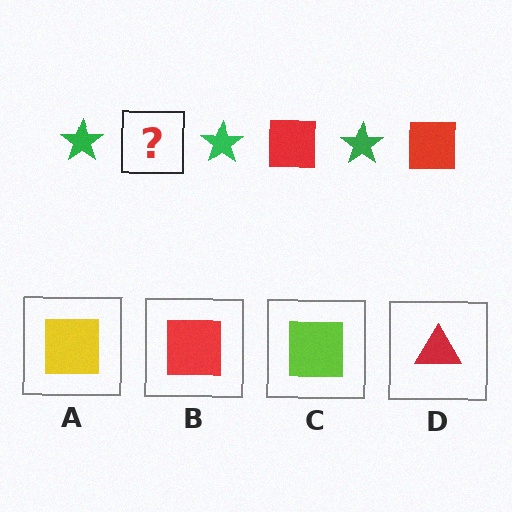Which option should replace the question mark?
Option B.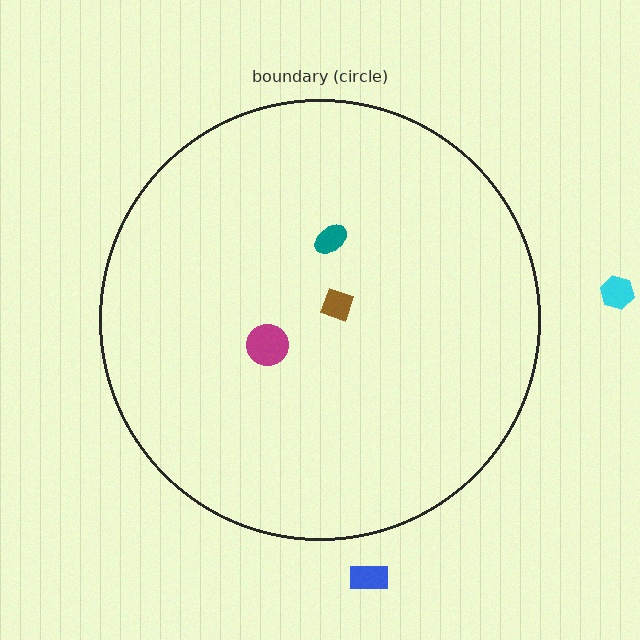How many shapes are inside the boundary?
3 inside, 2 outside.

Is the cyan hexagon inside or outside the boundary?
Outside.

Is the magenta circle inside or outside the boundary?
Inside.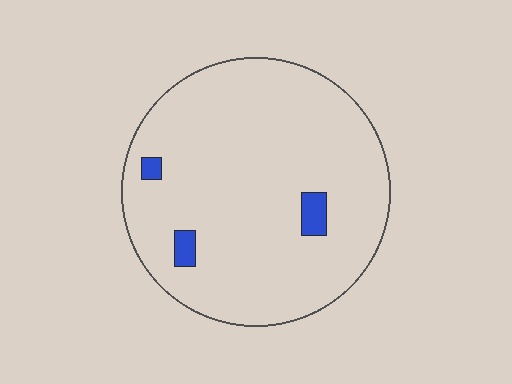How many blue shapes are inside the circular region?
3.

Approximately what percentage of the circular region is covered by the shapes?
Approximately 5%.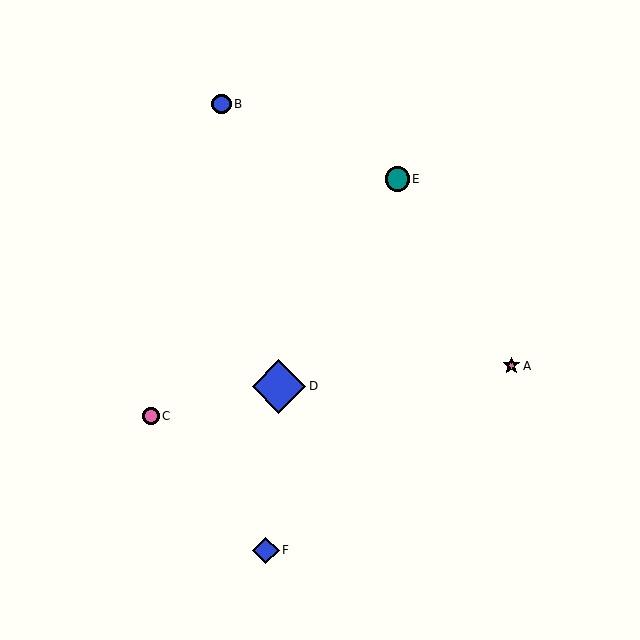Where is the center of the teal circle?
The center of the teal circle is at (397, 179).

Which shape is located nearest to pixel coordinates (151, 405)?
The pink circle (labeled C) at (151, 416) is nearest to that location.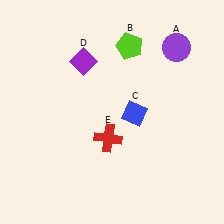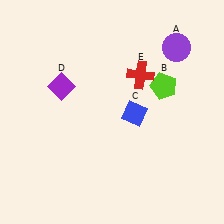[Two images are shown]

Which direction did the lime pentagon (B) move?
The lime pentagon (B) moved down.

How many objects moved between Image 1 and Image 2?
3 objects moved between the two images.